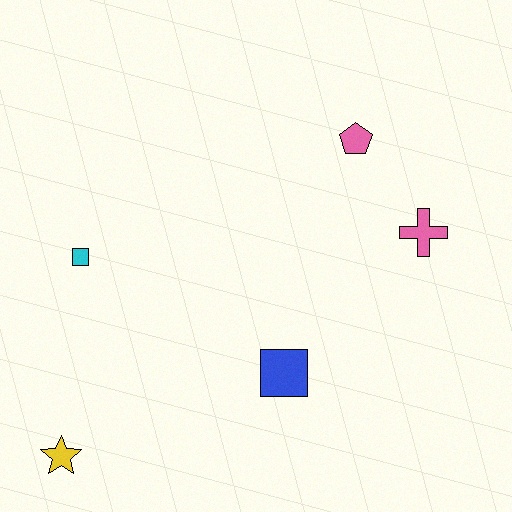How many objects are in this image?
There are 5 objects.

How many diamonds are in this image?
There are no diamonds.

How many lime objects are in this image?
There are no lime objects.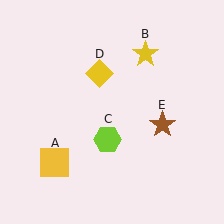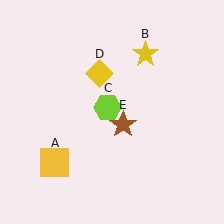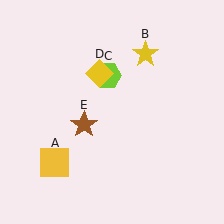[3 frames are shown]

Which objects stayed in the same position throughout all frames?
Yellow square (object A) and yellow star (object B) and yellow diamond (object D) remained stationary.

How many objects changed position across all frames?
2 objects changed position: lime hexagon (object C), brown star (object E).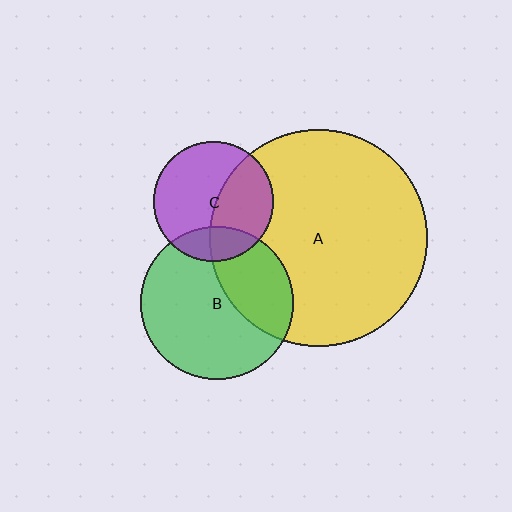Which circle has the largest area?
Circle A (yellow).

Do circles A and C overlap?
Yes.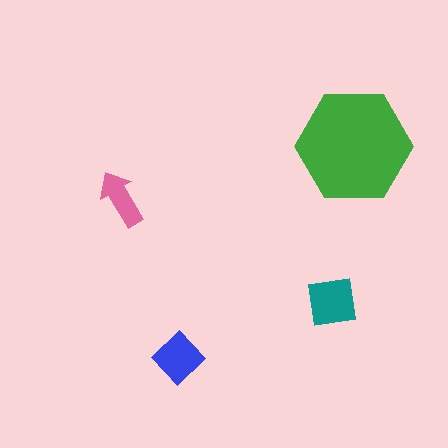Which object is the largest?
The green hexagon.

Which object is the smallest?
The pink arrow.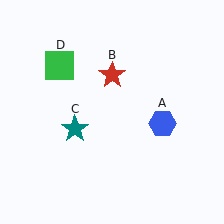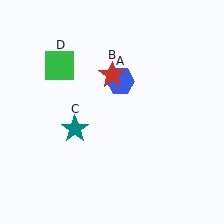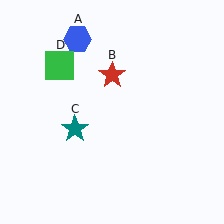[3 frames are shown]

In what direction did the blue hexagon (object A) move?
The blue hexagon (object A) moved up and to the left.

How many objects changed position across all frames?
1 object changed position: blue hexagon (object A).